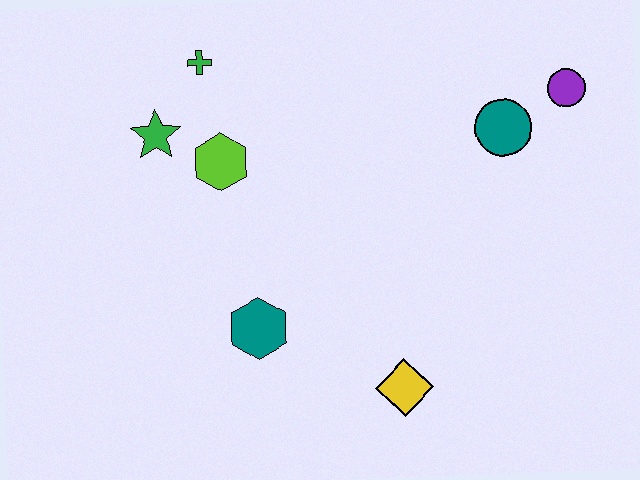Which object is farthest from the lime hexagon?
The purple circle is farthest from the lime hexagon.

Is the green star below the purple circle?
Yes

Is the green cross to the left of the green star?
No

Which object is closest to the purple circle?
The teal circle is closest to the purple circle.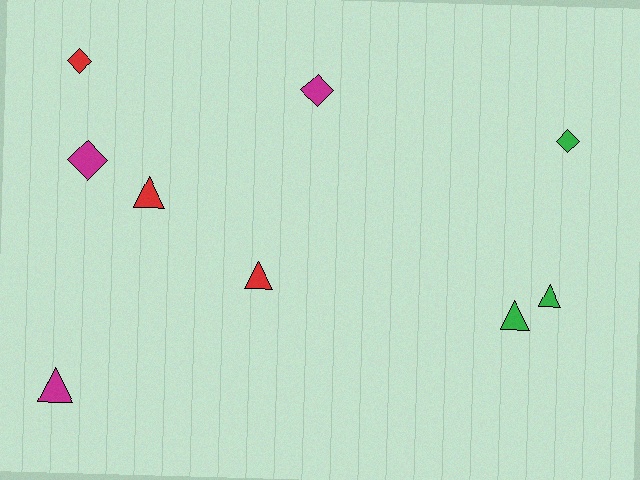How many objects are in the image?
There are 9 objects.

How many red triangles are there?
There are 2 red triangles.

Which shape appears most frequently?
Triangle, with 5 objects.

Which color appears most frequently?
Green, with 3 objects.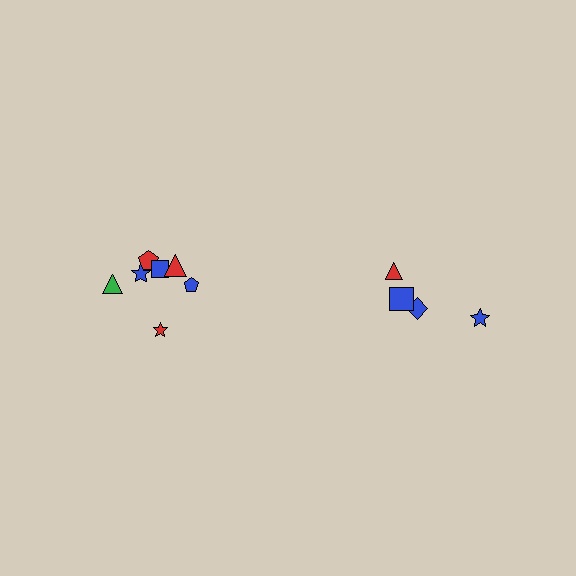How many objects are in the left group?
There are 7 objects.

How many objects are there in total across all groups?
There are 11 objects.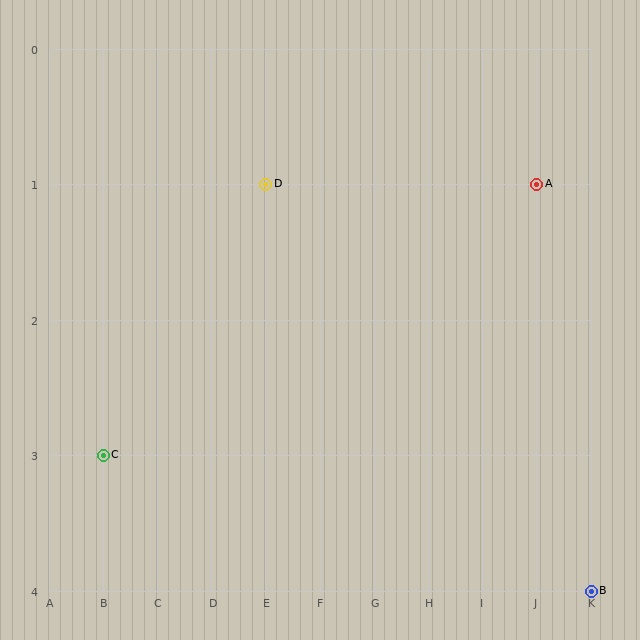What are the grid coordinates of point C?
Point C is at grid coordinates (B, 3).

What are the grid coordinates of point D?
Point D is at grid coordinates (E, 1).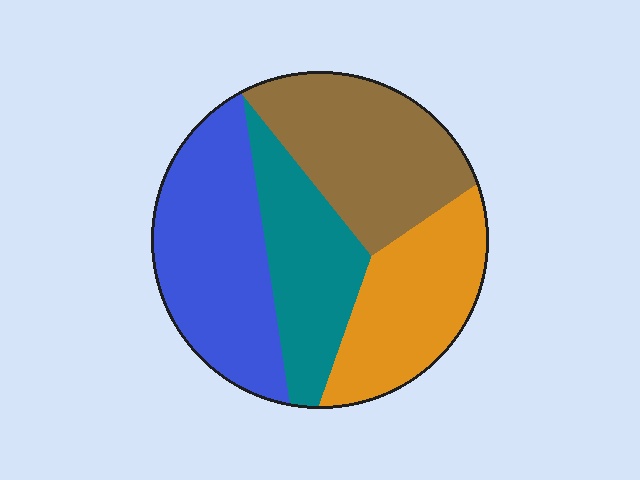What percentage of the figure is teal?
Teal covers about 20% of the figure.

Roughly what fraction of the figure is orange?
Orange takes up between a sixth and a third of the figure.